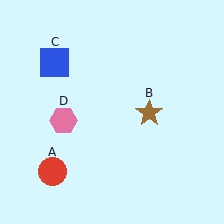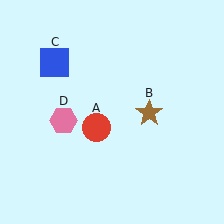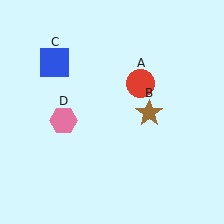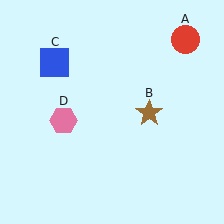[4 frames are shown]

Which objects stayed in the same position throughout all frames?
Brown star (object B) and blue square (object C) and pink hexagon (object D) remained stationary.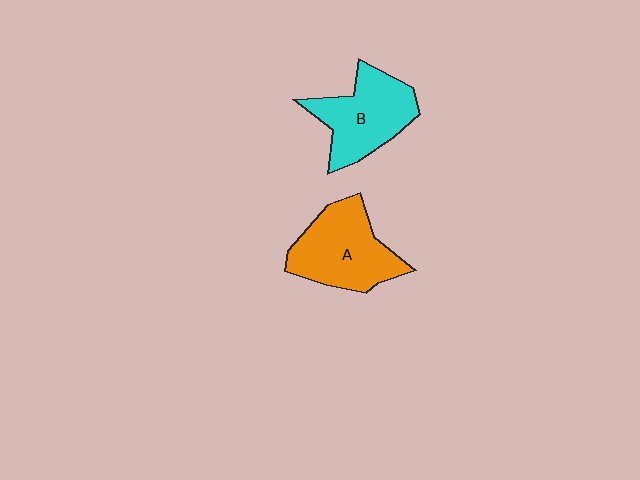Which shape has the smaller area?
Shape B (cyan).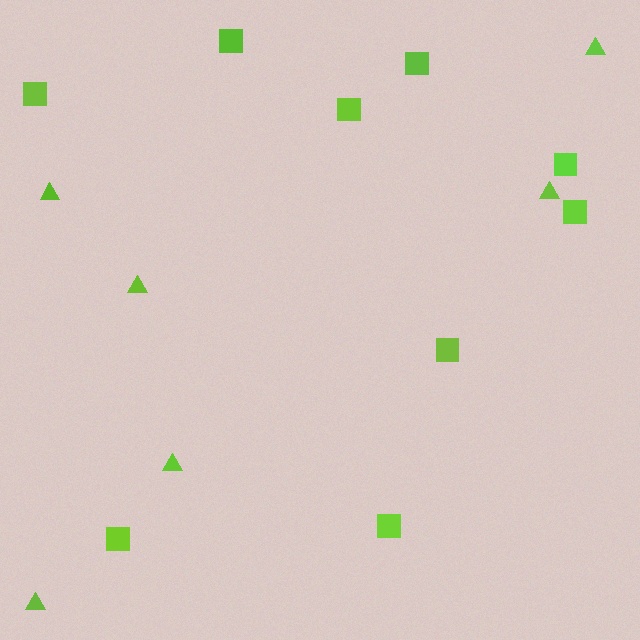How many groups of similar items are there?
There are 2 groups: one group of triangles (6) and one group of squares (9).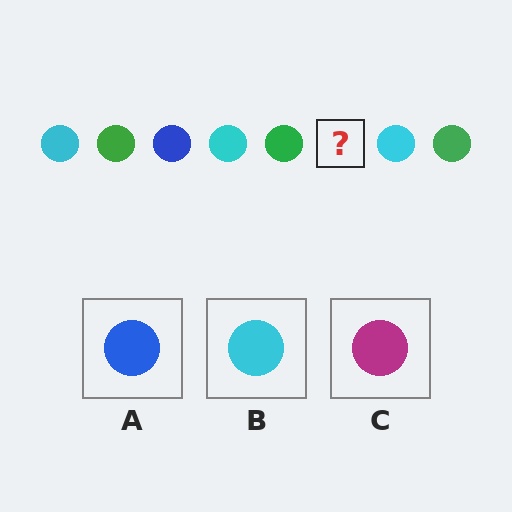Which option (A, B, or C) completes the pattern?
A.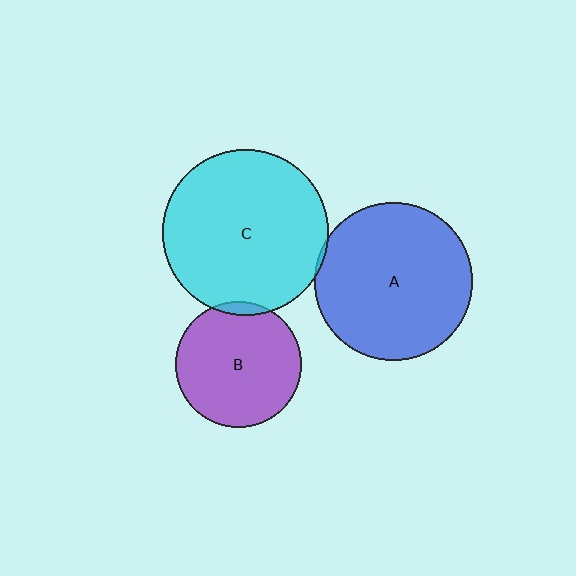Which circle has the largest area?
Circle C (cyan).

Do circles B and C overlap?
Yes.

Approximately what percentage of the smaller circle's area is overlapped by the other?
Approximately 5%.